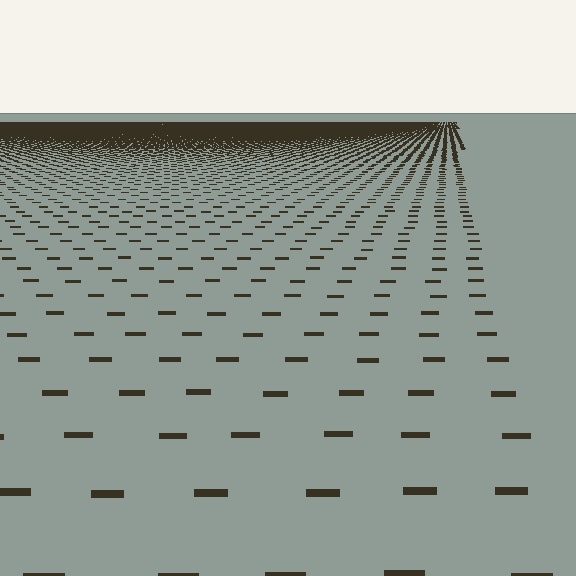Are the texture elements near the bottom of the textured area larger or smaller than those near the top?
Larger. Near the bottom, elements are closer to the viewer and appear at a bigger on-screen size.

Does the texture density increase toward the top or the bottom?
Density increases toward the top.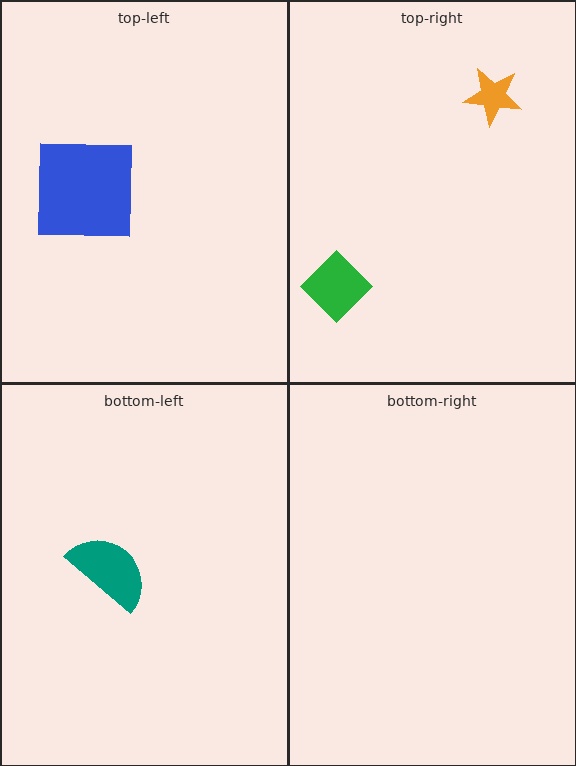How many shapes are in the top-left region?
1.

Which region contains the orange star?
The top-right region.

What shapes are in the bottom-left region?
The teal semicircle.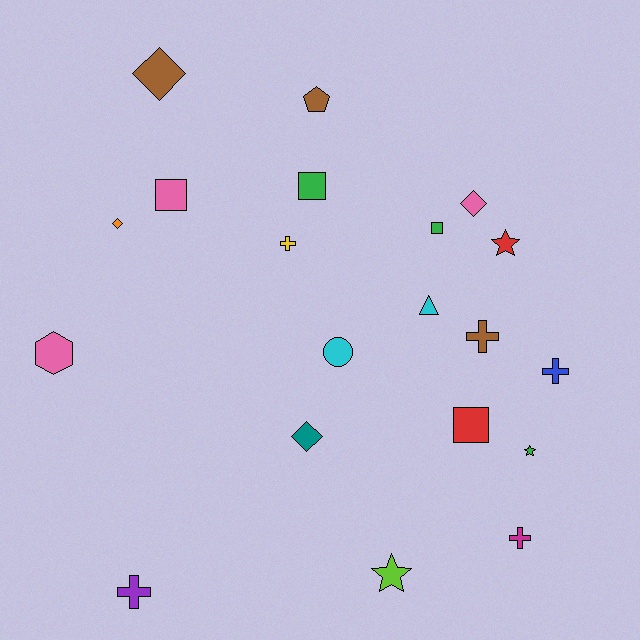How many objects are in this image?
There are 20 objects.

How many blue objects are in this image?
There is 1 blue object.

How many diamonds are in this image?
There are 4 diamonds.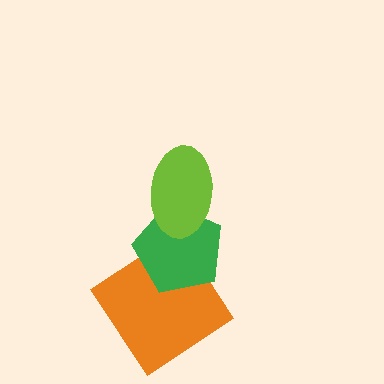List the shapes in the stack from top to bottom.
From top to bottom: the lime ellipse, the green pentagon, the orange diamond.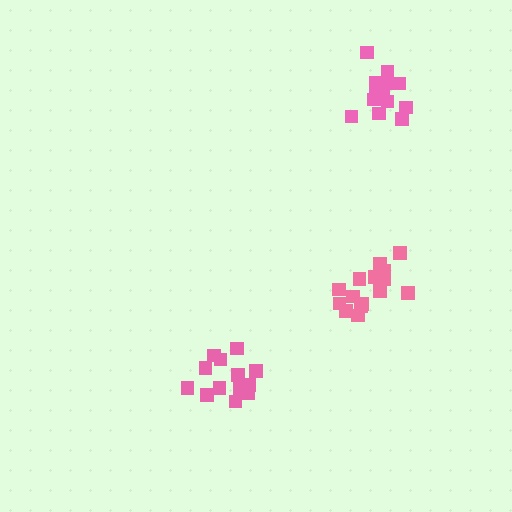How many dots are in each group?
Group 1: 15 dots, Group 2: 13 dots, Group 3: 14 dots (42 total).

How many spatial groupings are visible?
There are 3 spatial groupings.